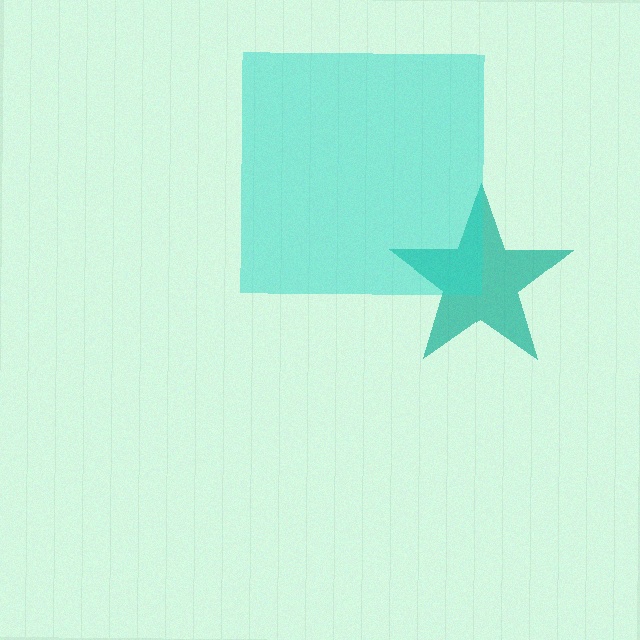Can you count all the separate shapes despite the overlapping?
Yes, there are 2 separate shapes.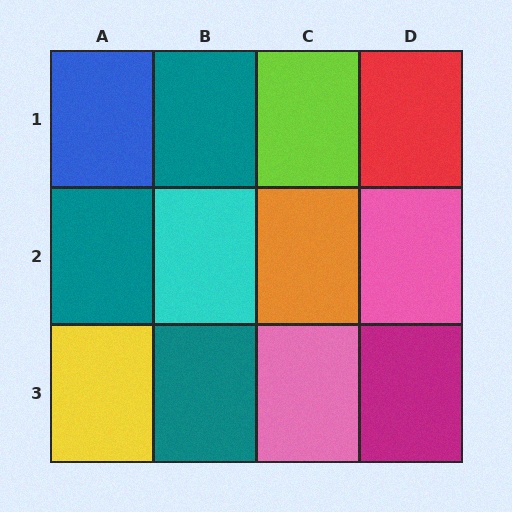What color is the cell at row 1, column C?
Lime.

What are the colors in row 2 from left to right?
Teal, cyan, orange, pink.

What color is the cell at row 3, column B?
Teal.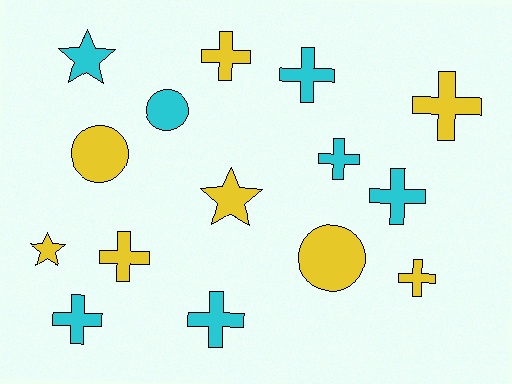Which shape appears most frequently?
Cross, with 9 objects.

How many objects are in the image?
There are 15 objects.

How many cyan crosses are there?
There are 5 cyan crosses.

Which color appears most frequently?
Yellow, with 8 objects.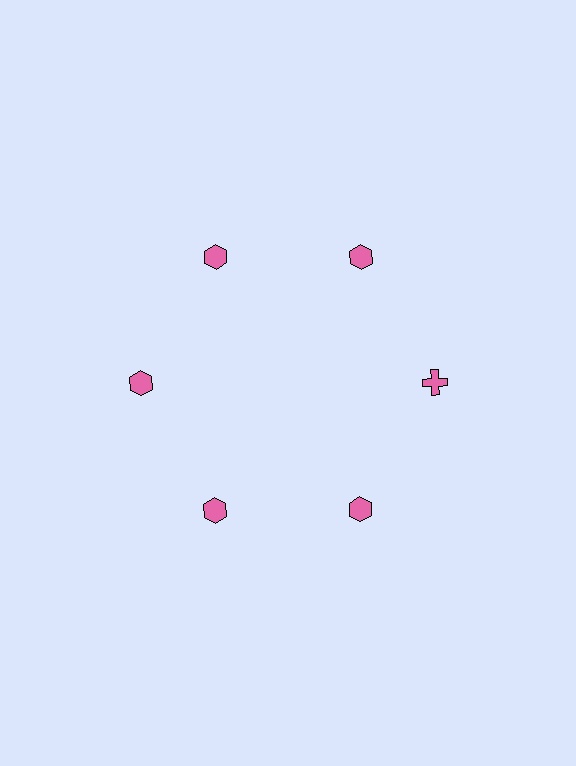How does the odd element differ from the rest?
It has a different shape: cross instead of hexagon.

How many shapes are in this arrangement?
There are 6 shapes arranged in a ring pattern.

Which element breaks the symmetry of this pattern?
The pink cross at roughly the 3 o'clock position breaks the symmetry. All other shapes are pink hexagons.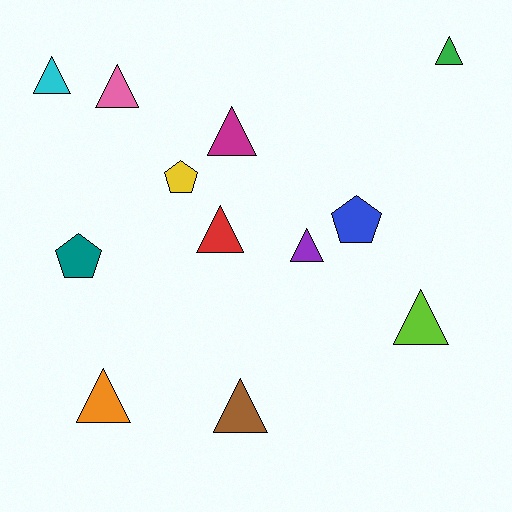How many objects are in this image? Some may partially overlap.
There are 12 objects.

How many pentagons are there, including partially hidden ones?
There are 3 pentagons.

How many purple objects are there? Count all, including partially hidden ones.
There is 1 purple object.